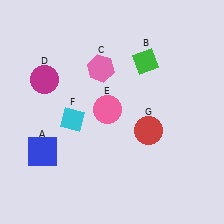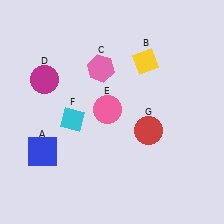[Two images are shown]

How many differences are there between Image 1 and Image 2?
There is 1 difference between the two images.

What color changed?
The diamond (B) changed from green in Image 1 to yellow in Image 2.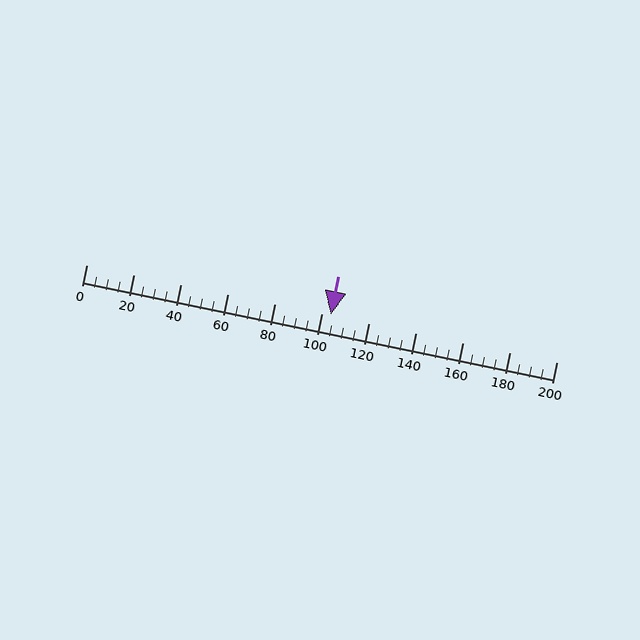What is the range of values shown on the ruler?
The ruler shows values from 0 to 200.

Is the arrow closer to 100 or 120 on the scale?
The arrow is closer to 100.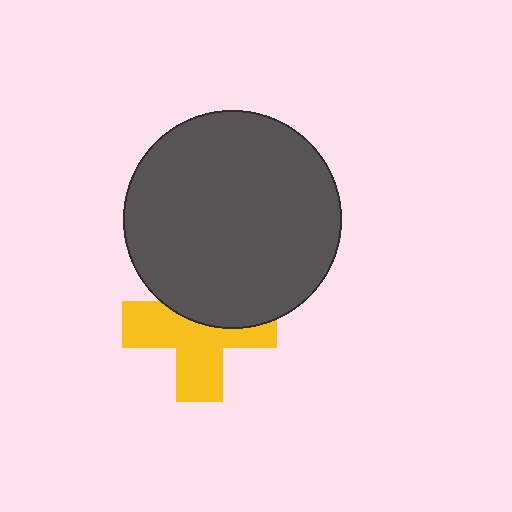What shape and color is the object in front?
The object in front is a dark gray circle.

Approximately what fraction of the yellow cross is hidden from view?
Roughly 41% of the yellow cross is hidden behind the dark gray circle.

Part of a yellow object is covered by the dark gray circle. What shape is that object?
It is a cross.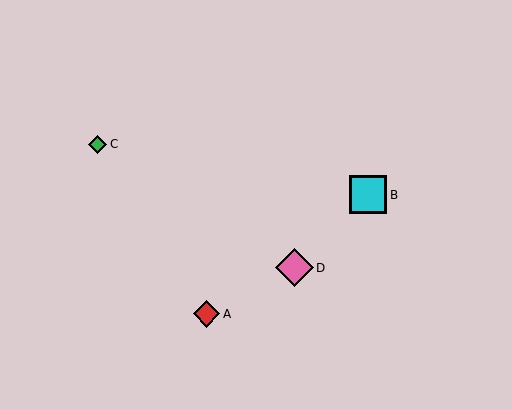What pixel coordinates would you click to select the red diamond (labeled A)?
Click at (206, 314) to select the red diamond A.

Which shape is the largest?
The pink diamond (labeled D) is the largest.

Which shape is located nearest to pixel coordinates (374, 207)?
The cyan square (labeled B) at (368, 195) is nearest to that location.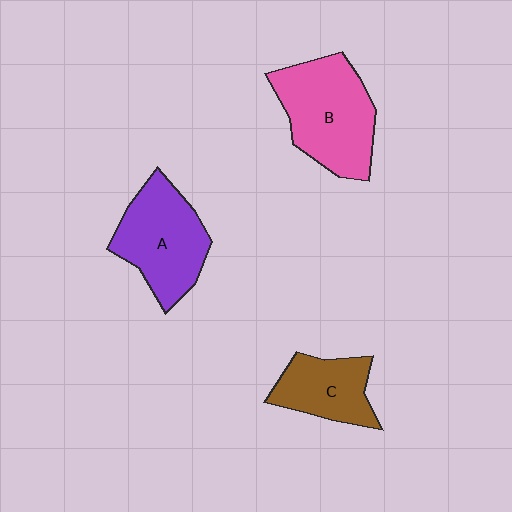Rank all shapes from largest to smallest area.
From largest to smallest: B (pink), A (purple), C (brown).